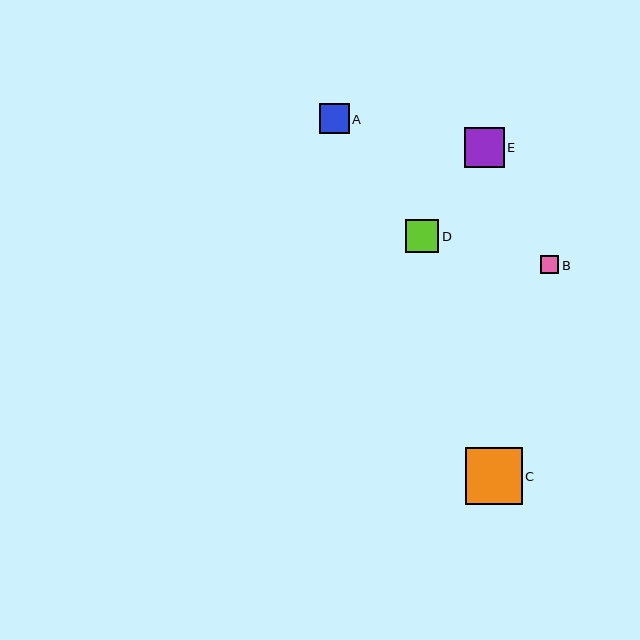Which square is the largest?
Square C is the largest with a size of approximately 57 pixels.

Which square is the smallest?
Square B is the smallest with a size of approximately 18 pixels.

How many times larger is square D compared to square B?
Square D is approximately 1.8 times the size of square B.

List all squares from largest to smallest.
From largest to smallest: C, E, D, A, B.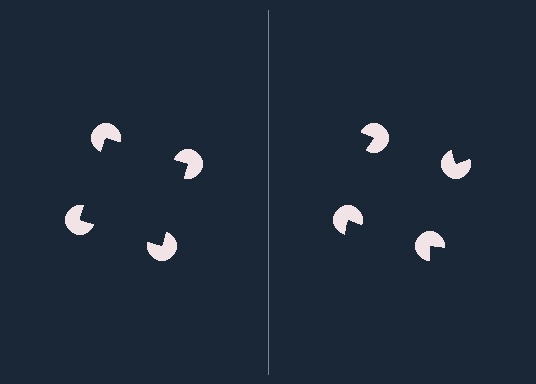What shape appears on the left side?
An illusory square.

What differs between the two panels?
The pac-man discs are positioned identically on both sides; only the wedge orientations differ. On the left they align to a square; on the right they are misaligned.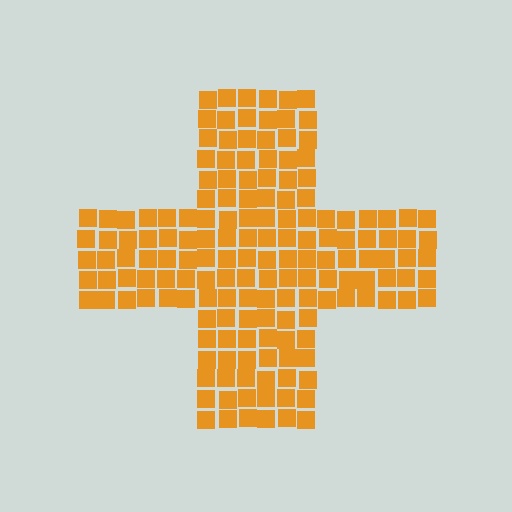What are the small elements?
The small elements are squares.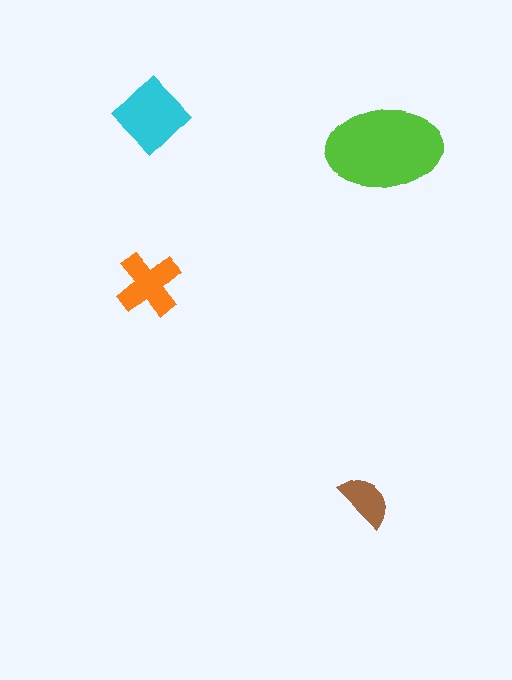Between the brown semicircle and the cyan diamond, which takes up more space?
The cyan diamond.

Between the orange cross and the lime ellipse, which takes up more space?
The lime ellipse.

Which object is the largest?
The lime ellipse.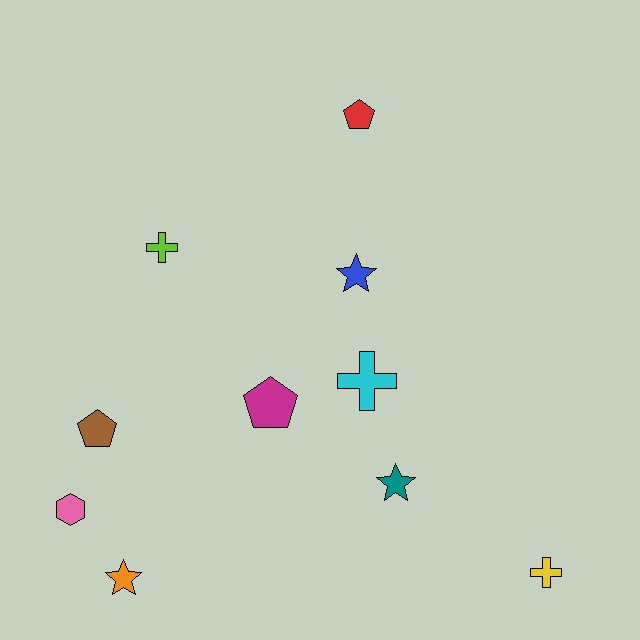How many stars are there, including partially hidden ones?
There are 3 stars.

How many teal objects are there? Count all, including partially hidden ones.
There is 1 teal object.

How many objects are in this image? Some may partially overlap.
There are 10 objects.